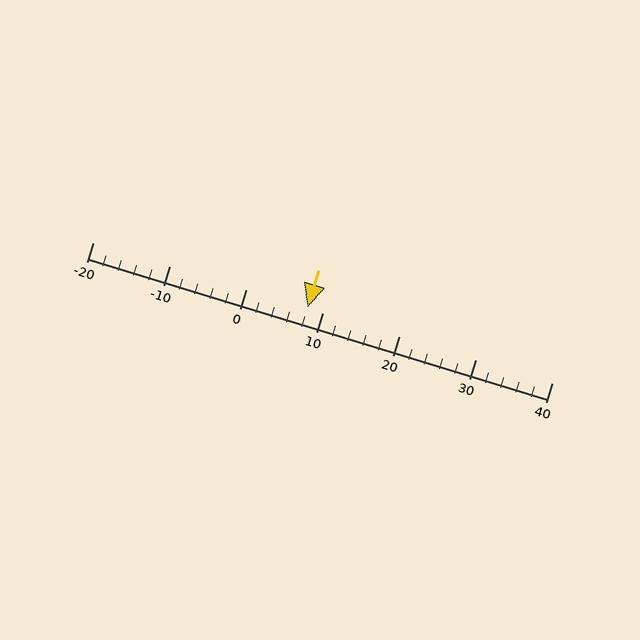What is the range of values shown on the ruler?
The ruler shows values from -20 to 40.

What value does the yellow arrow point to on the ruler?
The yellow arrow points to approximately 8.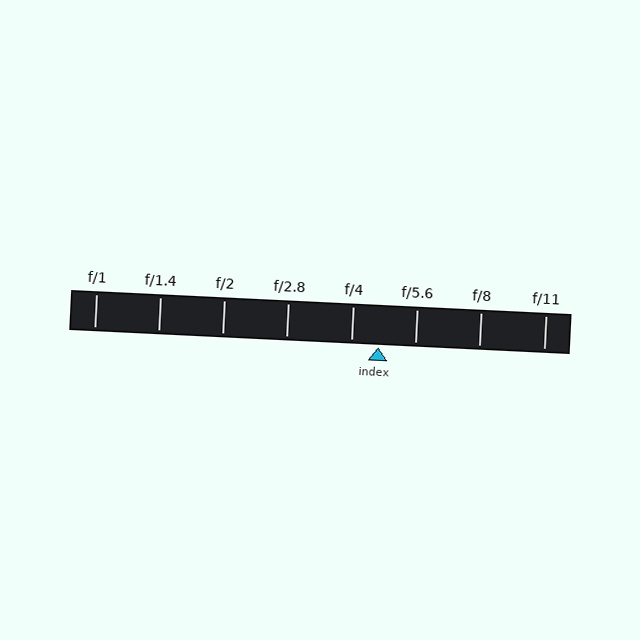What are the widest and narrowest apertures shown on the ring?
The widest aperture shown is f/1 and the narrowest is f/11.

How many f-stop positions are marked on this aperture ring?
There are 8 f-stop positions marked.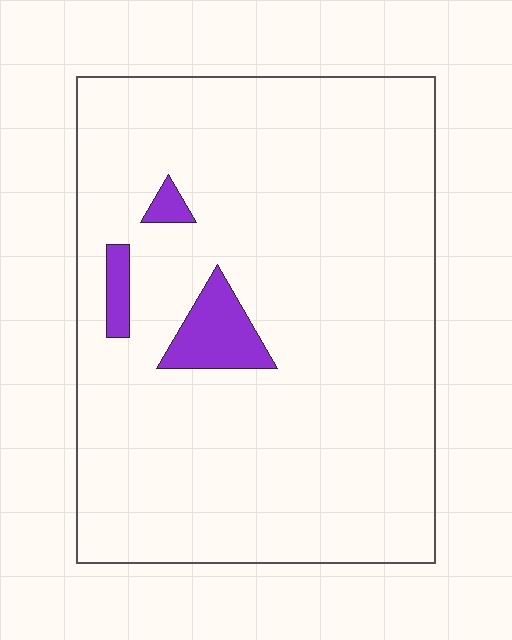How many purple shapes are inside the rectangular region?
3.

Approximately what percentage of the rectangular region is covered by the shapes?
Approximately 5%.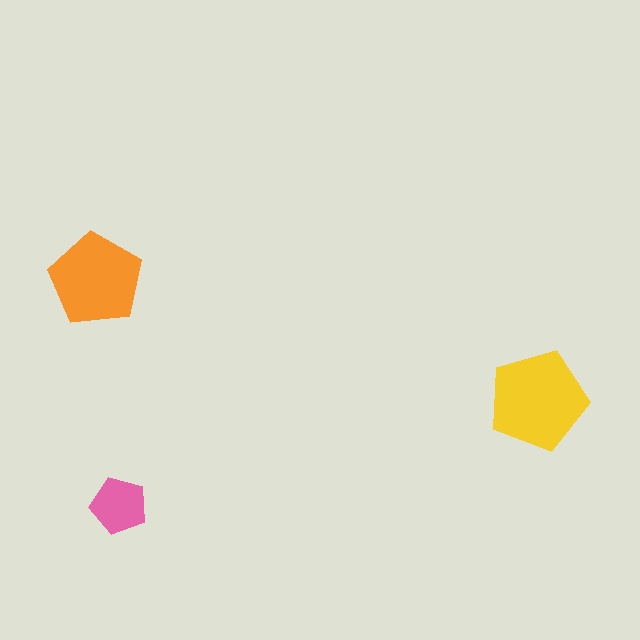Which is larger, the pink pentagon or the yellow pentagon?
The yellow one.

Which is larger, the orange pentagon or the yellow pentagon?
The yellow one.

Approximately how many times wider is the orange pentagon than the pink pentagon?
About 1.5 times wider.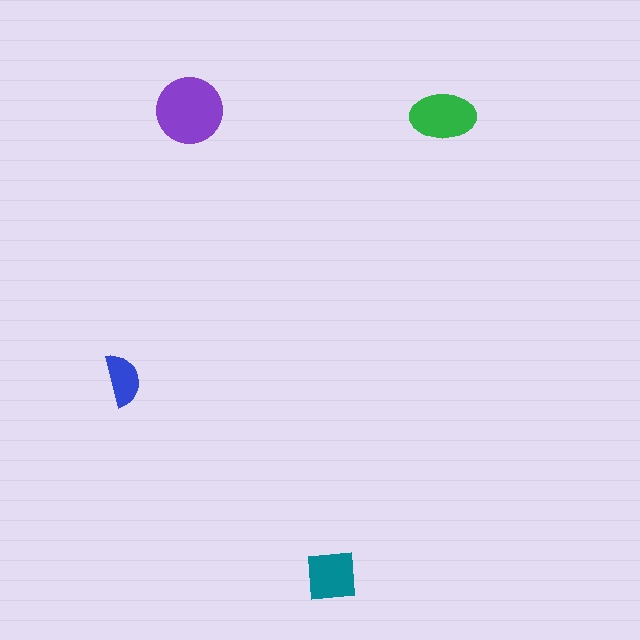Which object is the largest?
The purple circle.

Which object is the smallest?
The blue semicircle.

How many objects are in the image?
There are 4 objects in the image.